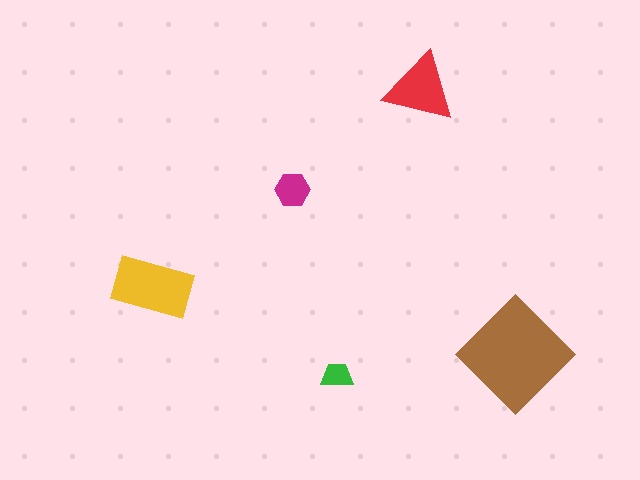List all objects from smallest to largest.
The green trapezoid, the magenta hexagon, the red triangle, the yellow rectangle, the brown diamond.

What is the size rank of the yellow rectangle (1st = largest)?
2nd.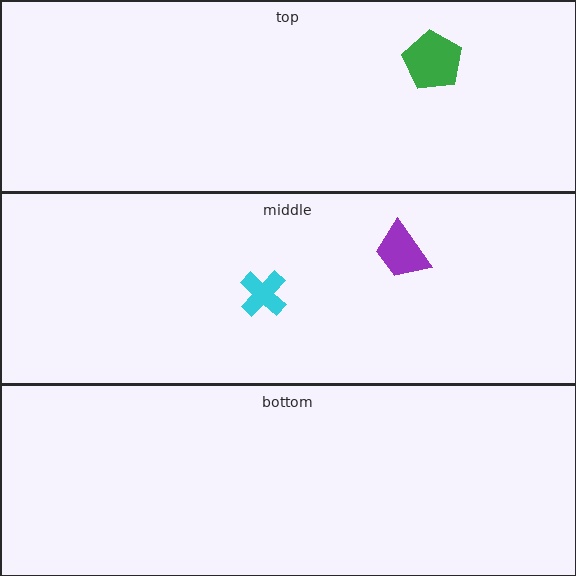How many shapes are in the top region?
1.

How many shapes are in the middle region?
2.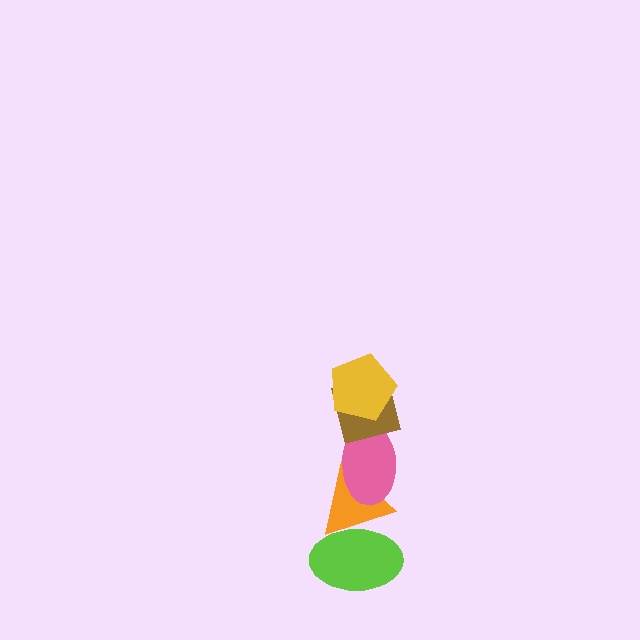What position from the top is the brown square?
The brown square is 2nd from the top.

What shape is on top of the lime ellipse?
The orange triangle is on top of the lime ellipse.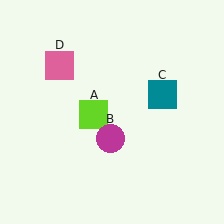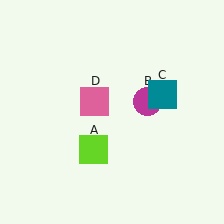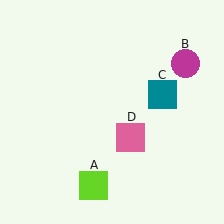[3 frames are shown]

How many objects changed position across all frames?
3 objects changed position: lime square (object A), magenta circle (object B), pink square (object D).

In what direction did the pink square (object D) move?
The pink square (object D) moved down and to the right.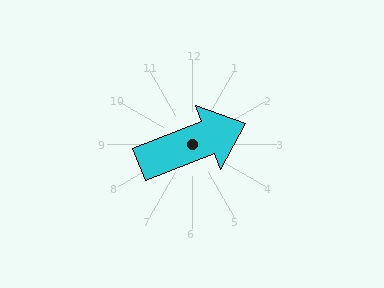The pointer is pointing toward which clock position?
Roughly 2 o'clock.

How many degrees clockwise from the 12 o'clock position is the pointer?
Approximately 69 degrees.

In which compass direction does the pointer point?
East.